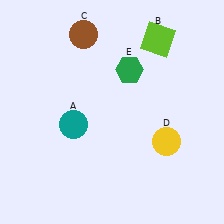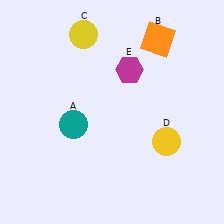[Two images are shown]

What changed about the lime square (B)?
In Image 1, B is lime. In Image 2, it changed to orange.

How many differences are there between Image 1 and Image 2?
There are 3 differences between the two images.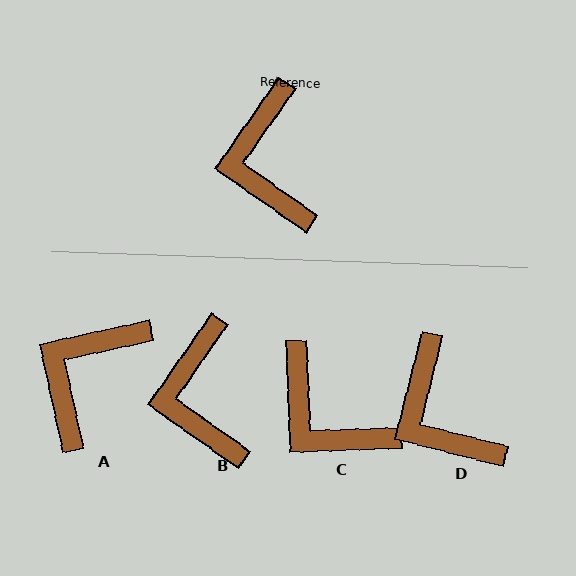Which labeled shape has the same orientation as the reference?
B.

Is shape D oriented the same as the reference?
No, it is off by about 21 degrees.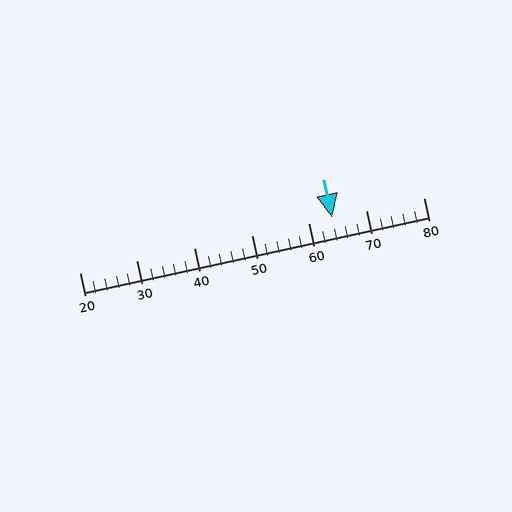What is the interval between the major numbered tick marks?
The major tick marks are spaced 10 units apart.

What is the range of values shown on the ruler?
The ruler shows values from 20 to 80.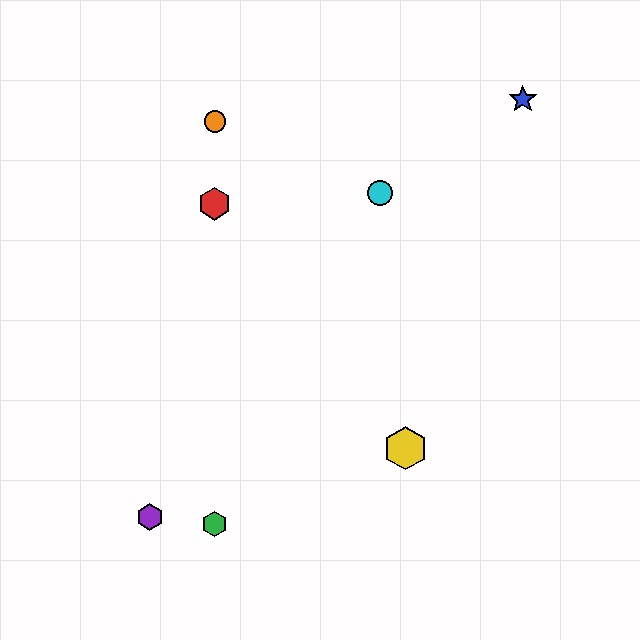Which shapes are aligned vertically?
The red hexagon, the green hexagon, the orange circle are aligned vertically.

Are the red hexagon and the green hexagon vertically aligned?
Yes, both are at x≈215.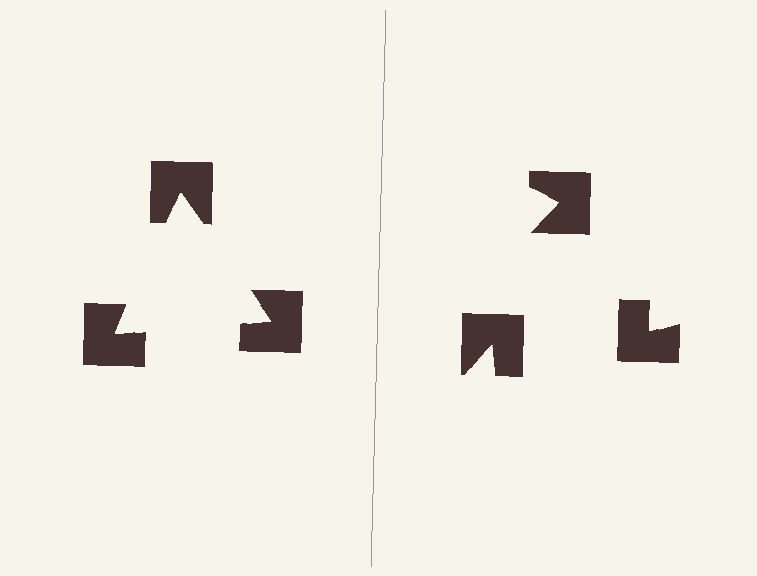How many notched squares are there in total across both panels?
6 — 3 on each side.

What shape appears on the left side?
An illusory triangle.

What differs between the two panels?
The notched squares are positioned identically on both sides; only the wedge orientations differ. On the left they align to a triangle; on the right they are misaligned.